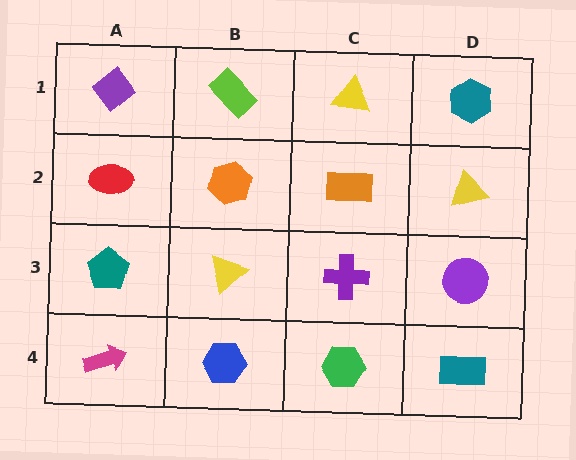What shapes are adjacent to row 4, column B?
A yellow triangle (row 3, column B), a magenta arrow (row 4, column A), a green hexagon (row 4, column C).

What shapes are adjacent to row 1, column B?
An orange hexagon (row 2, column B), a purple diamond (row 1, column A), a yellow triangle (row 1, column C).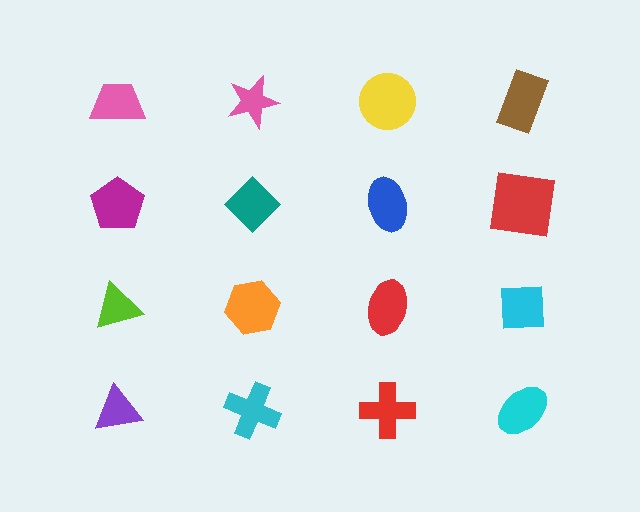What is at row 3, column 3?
A red ellipse.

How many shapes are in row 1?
4 shapes.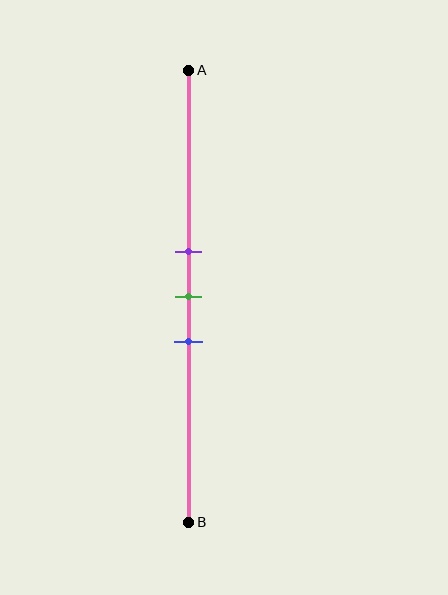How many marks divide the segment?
There are 3 marks dividing the segment.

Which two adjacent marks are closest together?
The purple and green marks are the closest adjacent pair.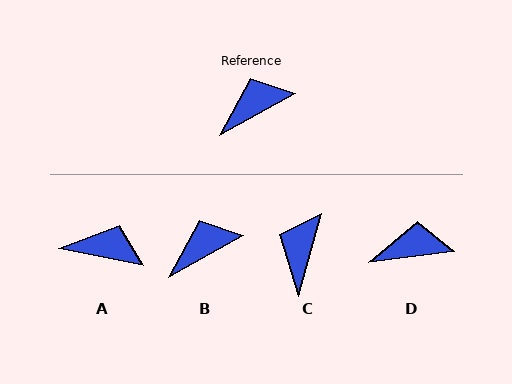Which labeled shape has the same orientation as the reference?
B.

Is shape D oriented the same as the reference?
No, it is off by about 22 degrees.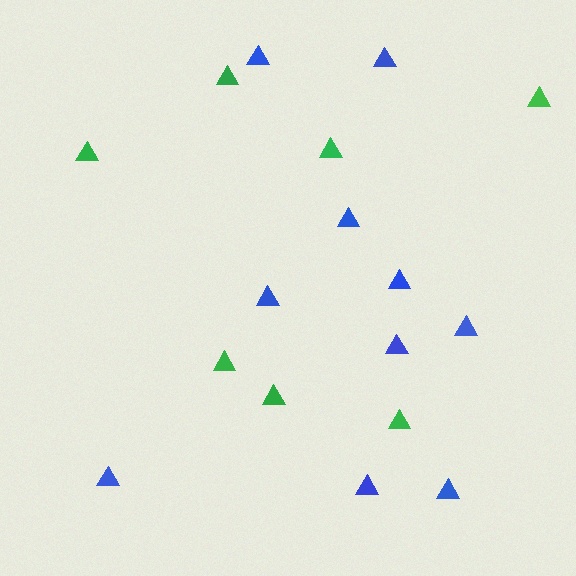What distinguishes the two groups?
There are 2 groups: one group of blue triangles (10) and one group of green triangles (7).